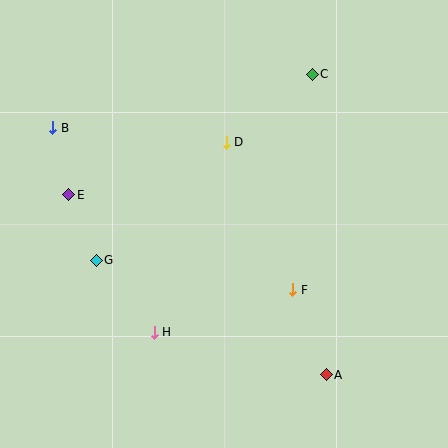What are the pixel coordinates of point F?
Point F is at (293, 290).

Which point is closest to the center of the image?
Point D at (226, 142) is closest to the center.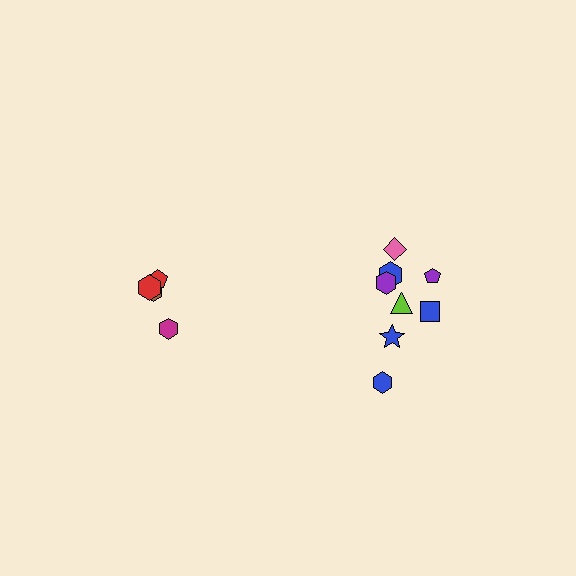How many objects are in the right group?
There are 8 objects.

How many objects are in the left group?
There are 4 objects.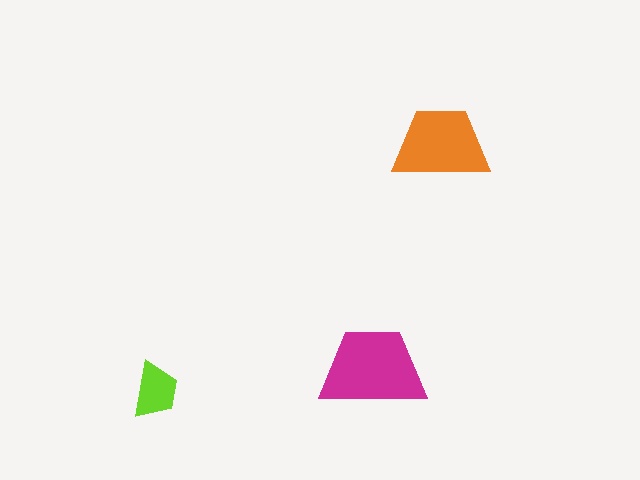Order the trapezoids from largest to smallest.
the magenta one, the orange one, the lime one.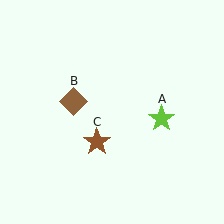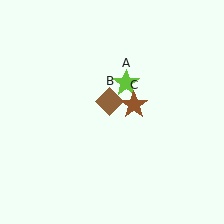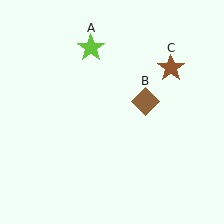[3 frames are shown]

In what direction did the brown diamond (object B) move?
The brown diamond (object B) moved right.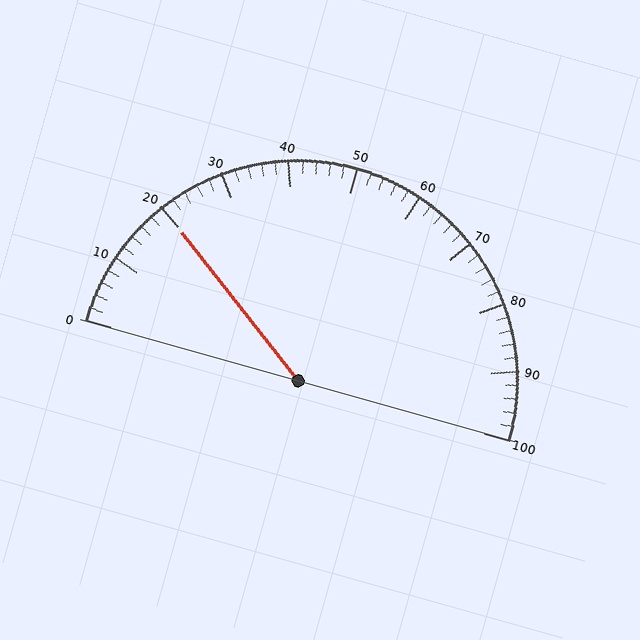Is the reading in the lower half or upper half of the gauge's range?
The reading is in the lower half of the range (0 to 100).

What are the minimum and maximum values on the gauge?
The gauge ranges from 0 to 100.